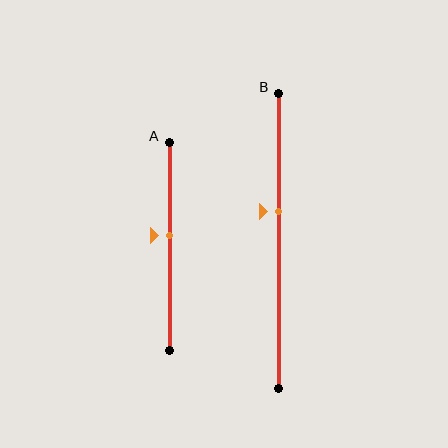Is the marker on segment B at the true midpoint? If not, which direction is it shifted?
No, the marker on segment B is shifted upward by about 10% of the segment length.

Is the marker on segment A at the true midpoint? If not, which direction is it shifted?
No, the marker on segment A is shifted upward by about 5% of the segment length.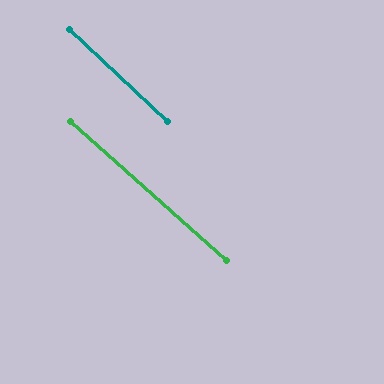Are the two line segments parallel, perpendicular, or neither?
Parallel — their directions differ by only 1.5°.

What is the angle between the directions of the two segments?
Approximately 1 degree.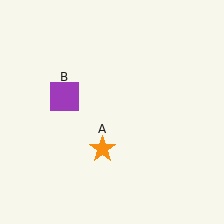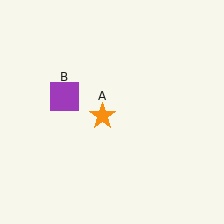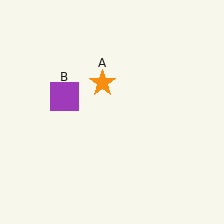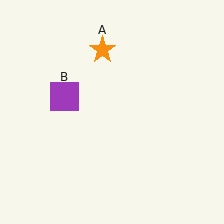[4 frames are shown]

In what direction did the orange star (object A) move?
The orange star (object A) moved up.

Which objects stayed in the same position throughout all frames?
Purple square (object B) remained stationary.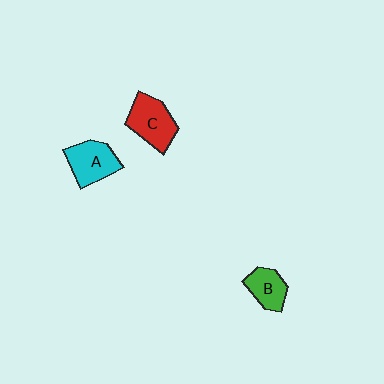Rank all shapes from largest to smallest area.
From largest to smallest: C (red), A (cyan), B (green).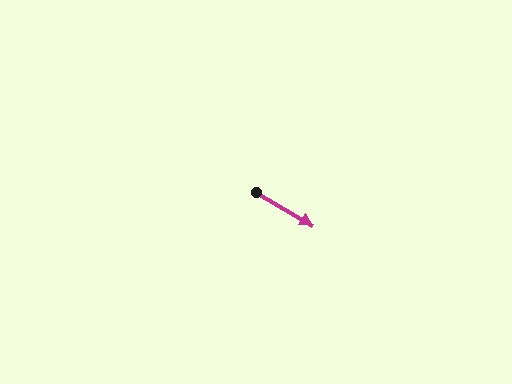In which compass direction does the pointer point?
Southeast.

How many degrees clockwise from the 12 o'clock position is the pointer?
Approximately 121 degrees.